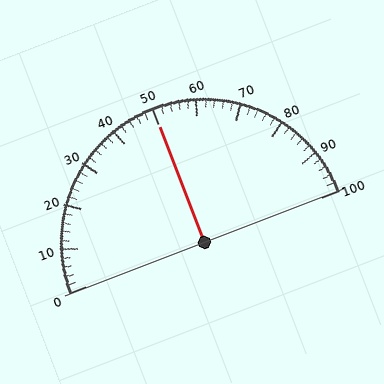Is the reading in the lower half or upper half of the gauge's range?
The reading is in the upper half of the range (0 to 100).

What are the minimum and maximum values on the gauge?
The gauge ranges from 0 to 100.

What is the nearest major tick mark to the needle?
The nearest major tick mark is 50.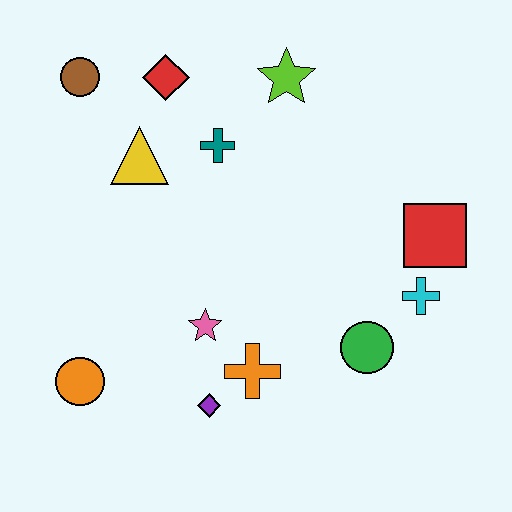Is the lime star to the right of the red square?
No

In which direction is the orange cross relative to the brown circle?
The orange cross is below the brown circle.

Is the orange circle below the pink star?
Yes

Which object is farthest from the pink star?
The brown circle is farthest from the pink star.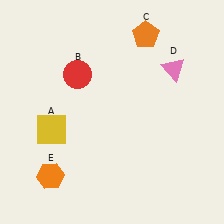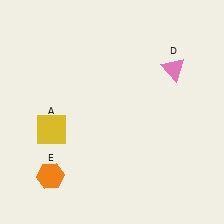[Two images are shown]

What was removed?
The orange pentagon (C), the red circle (B) were removed in Image 2.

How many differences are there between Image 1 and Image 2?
There are 2 differences between the two images.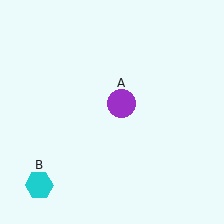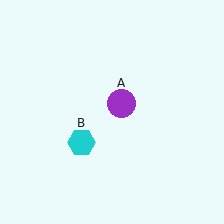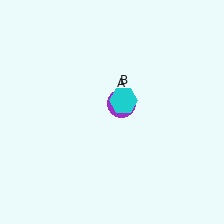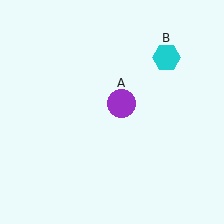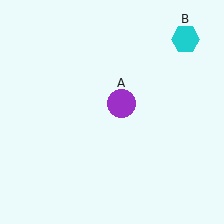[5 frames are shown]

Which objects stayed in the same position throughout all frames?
Purple circle (object A) remained stationary.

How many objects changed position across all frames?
1 object changed position: cyan hexagon (object B).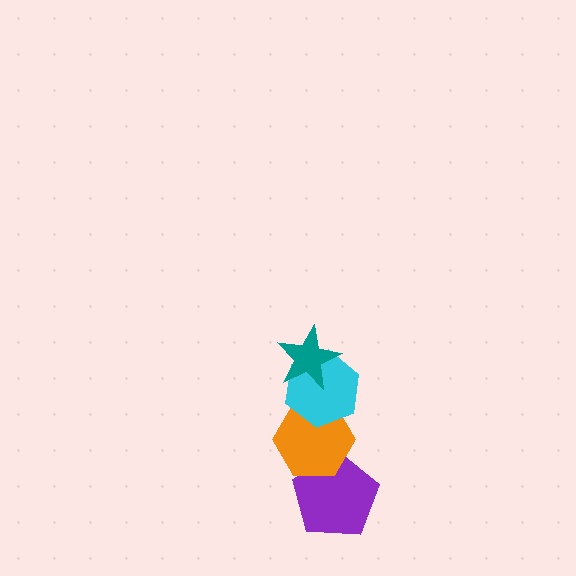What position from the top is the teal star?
The teal star is 1st from the top.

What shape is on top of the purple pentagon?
The orange hexagon is on top of the purple pentagon.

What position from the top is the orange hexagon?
The orange hexagon is 3rd from the top.